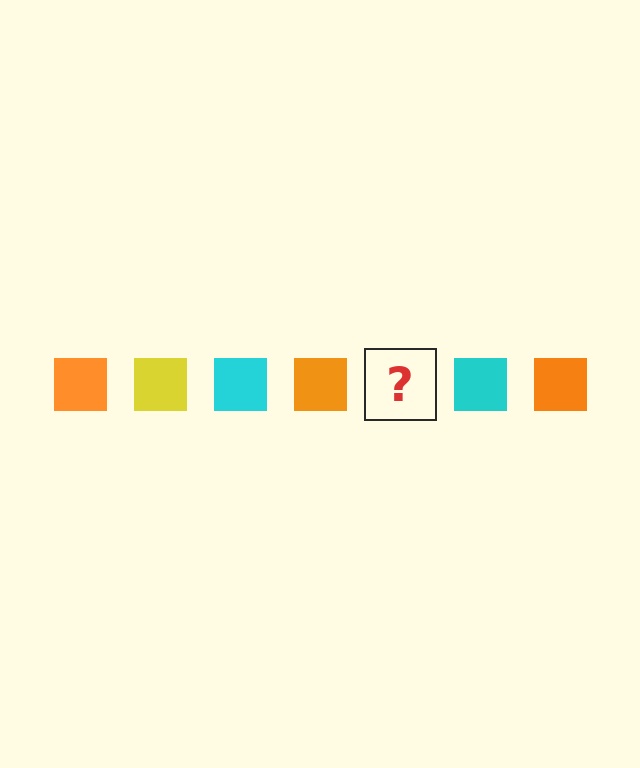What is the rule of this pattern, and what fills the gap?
The rule is that the pattern cycles through orange, yellow, cyan squares. The gap should be filled with a yellow square.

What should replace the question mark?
The question mark should be replaced with a yellow square.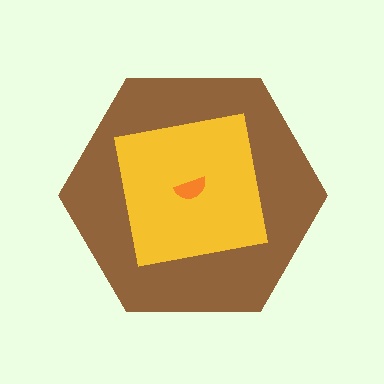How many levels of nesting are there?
3.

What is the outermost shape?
The brown hexagon.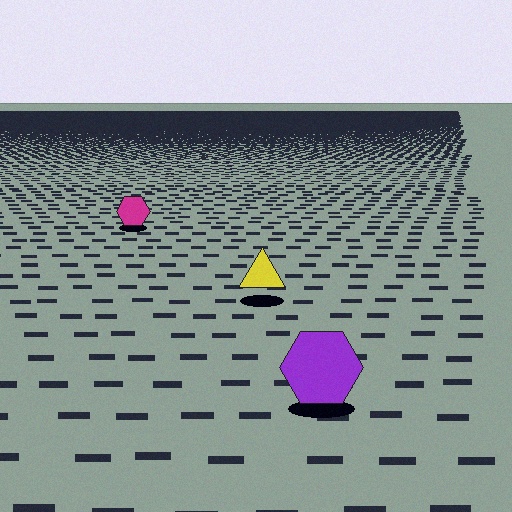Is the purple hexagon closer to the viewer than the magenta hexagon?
Yes. The purple hexagon is closer — you can tell from the texture gradient: the ground texture is coarser near it.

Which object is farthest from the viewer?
The magenta hexagon is farthest from the viewer. It appears smaller and the ground texture around it is denser.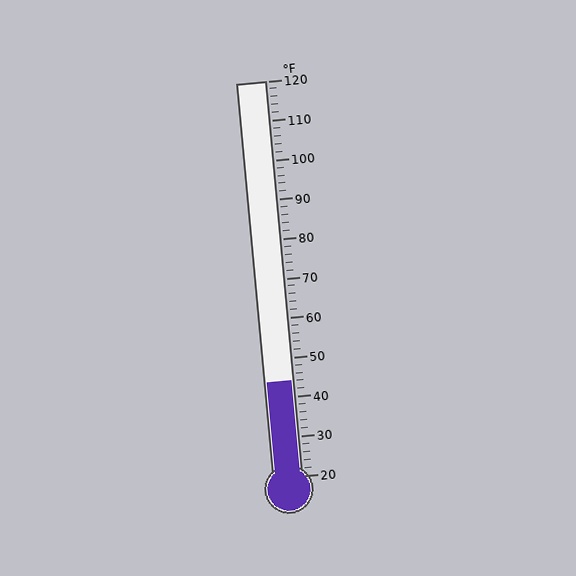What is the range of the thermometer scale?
The thermometer scale ranges from 20°F to 120°F.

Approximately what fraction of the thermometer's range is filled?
The thermometer is filled to approximately 25% of its range.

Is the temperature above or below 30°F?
The temperature is above 30°F.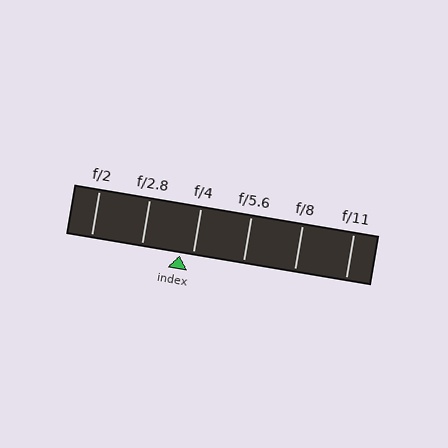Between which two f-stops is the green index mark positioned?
The index mark is between f/2.8 and f/4.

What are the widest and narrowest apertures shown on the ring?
The widest aperture shown is f/2 and the narrowest is f/11.